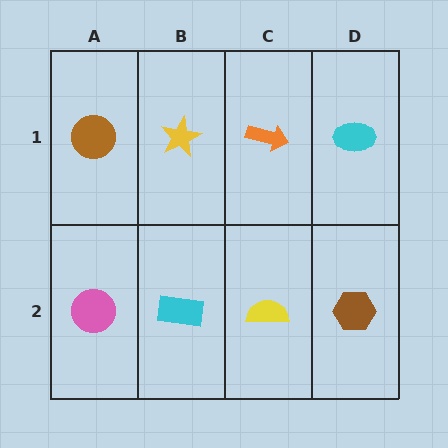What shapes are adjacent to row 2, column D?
A cyan ellipse (row 1, column D), a yellow semicircle (row 2, column C).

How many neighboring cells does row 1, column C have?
3.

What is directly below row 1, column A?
A pink circle.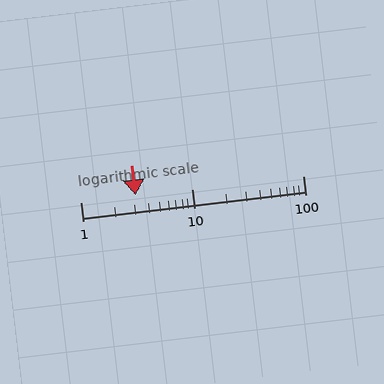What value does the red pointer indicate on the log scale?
The pointer indicates approximately 3.1.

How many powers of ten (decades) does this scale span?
The scale spans 2 decades, from 1 to 100.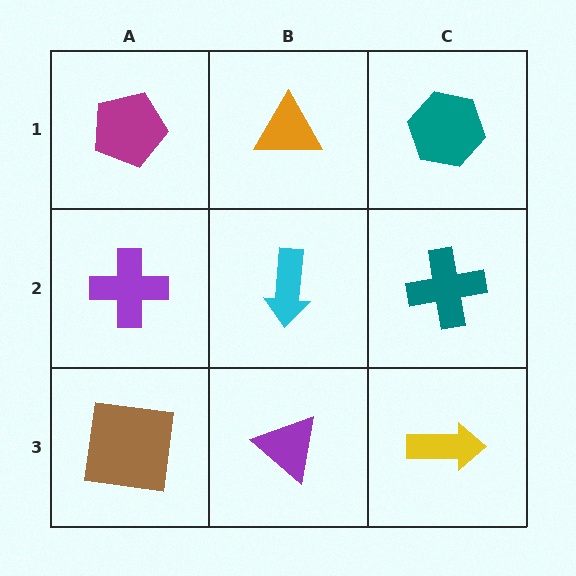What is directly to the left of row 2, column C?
A cyan arrow.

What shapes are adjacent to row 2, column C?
A teal hexagon (row 1, column C), a yellow arrow (row 3, column C), a cyan arrow (row 2, column B).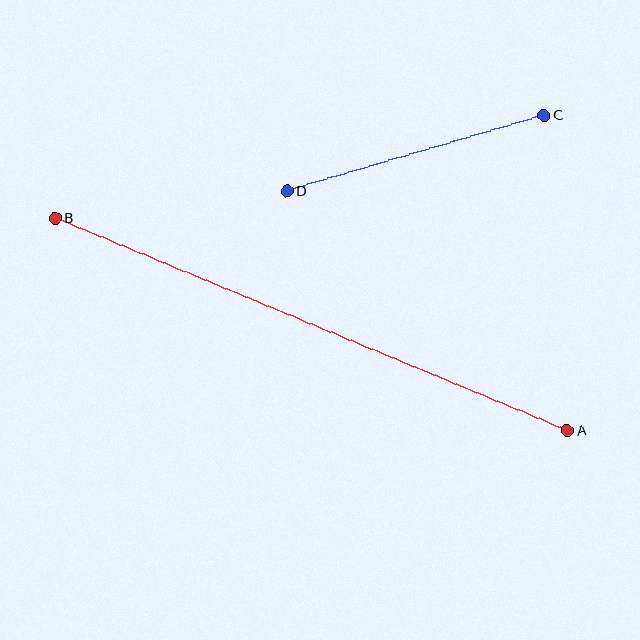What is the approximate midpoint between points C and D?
The midpoint is at approximately (415, 154) pixels.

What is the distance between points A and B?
The distance is approximately 555 pixels.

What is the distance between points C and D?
The distance is approximately 268 pixels.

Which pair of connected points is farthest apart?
Points A and B are farthest apart.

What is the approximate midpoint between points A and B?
The midpoint is at approximately (311, 325) pixels.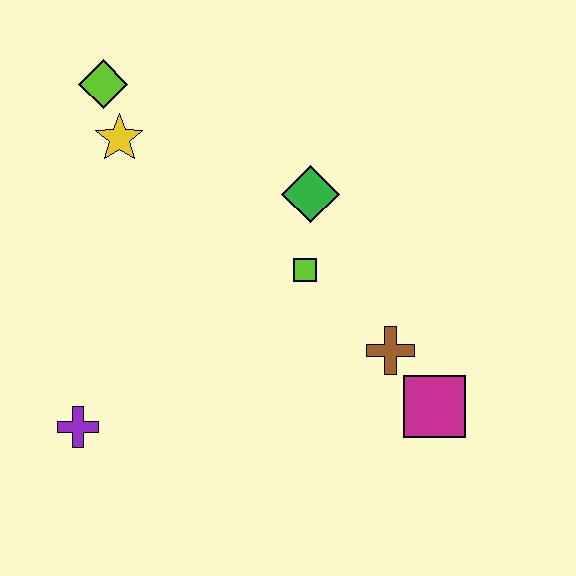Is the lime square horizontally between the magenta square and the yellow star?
Yes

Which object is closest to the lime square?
The green diamond is closest to the lime square.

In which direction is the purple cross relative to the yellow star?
The purple cross is below the yellow star.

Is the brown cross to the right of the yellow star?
Yes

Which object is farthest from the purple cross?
The magenta square is farthest from the purple cross.